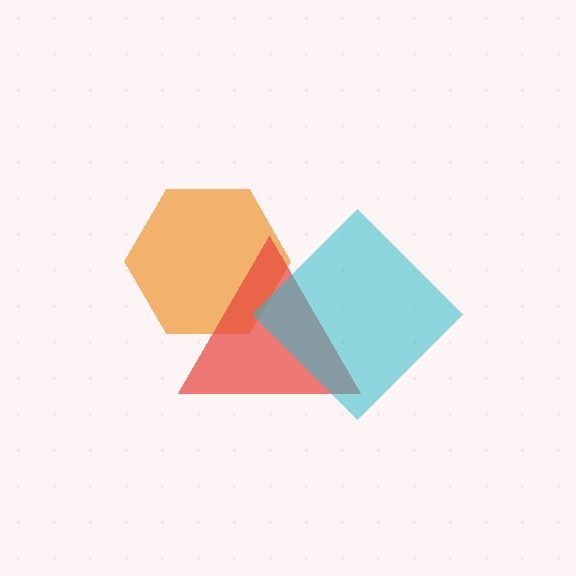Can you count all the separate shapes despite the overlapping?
Yes, there are 3 separate shapes.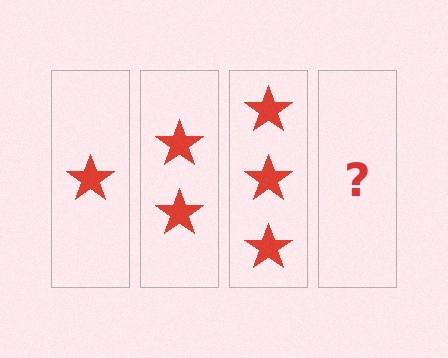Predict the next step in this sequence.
The next step is 4 stars.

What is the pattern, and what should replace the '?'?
The pattern is that each step adds one more star. The '?' should be 4 stars.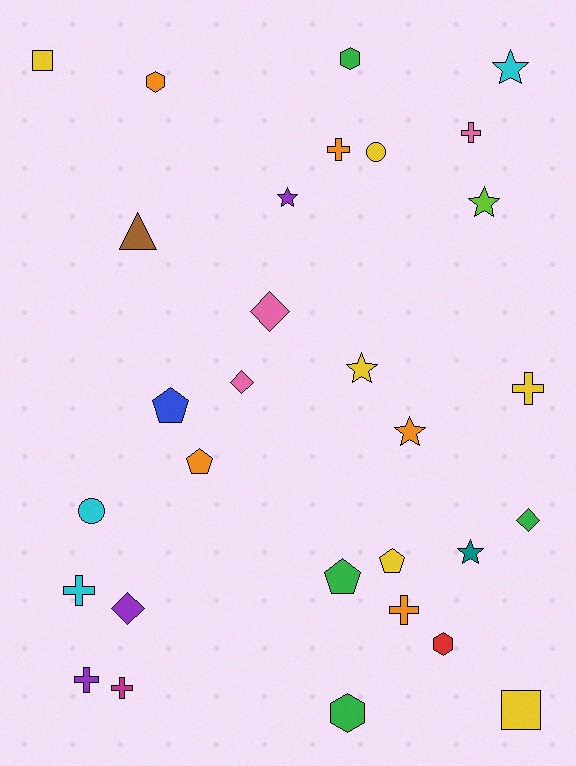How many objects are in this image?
There are 30 objects.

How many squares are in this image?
There are 2 squares.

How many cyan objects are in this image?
There are 3 cyan objects.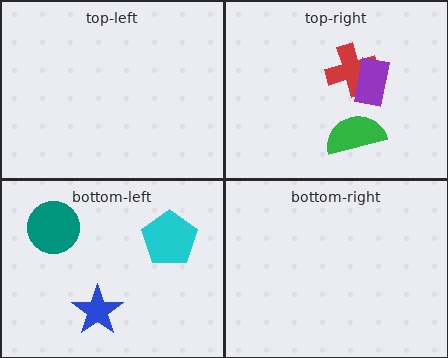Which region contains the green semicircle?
The top-right region.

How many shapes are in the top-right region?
3.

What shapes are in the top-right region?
The green semicircle, the red cross, the purple rectangle.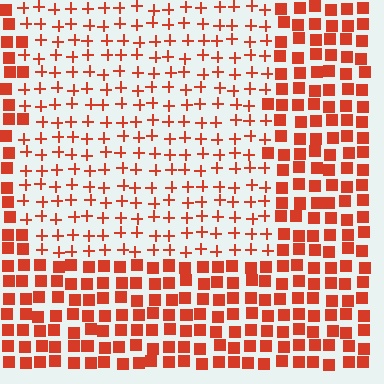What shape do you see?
I see a rectangle.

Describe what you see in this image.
The image is filled with small red elements arranged in a uniform grid. A rectangle-shaped region contains plus signs, while the surrounding area contains squares. The boundary is defined purely by the change in element shape.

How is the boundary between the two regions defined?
The boundary is defined by a change in element shape: plus signs inside vs. squares outside. All elements share the same color and spacing.